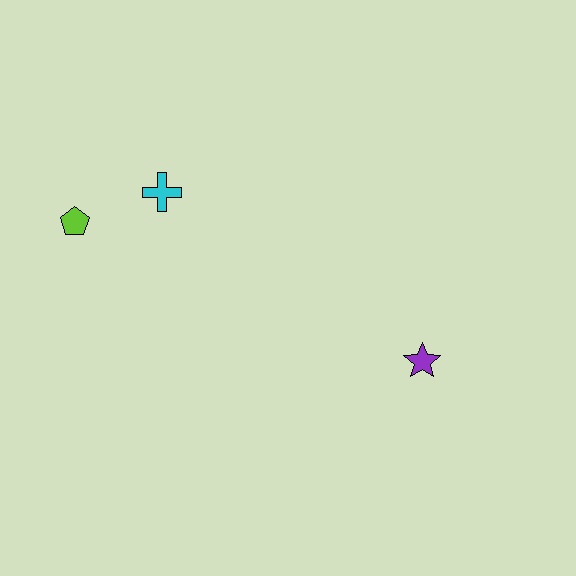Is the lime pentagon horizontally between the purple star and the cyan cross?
No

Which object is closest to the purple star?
The cyan cross is closest to the purple star.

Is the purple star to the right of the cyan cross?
Yes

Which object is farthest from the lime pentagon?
The purple star is farthest from the lime pentagon.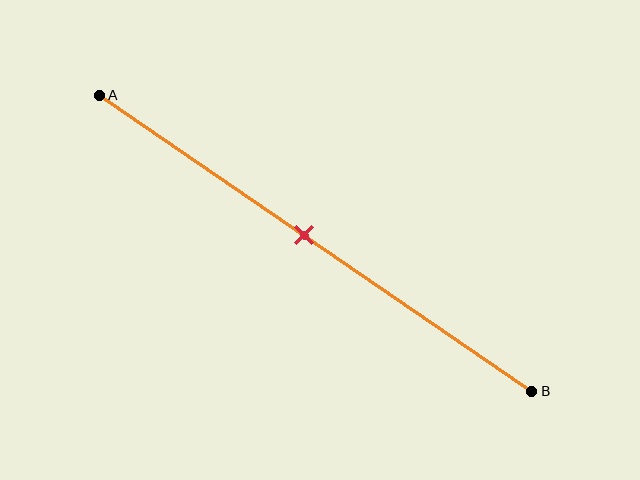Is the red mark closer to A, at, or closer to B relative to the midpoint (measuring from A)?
The red mark is approximately at the midpoint of segment AB.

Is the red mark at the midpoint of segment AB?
Yes, the mark is approximately at the midpoint.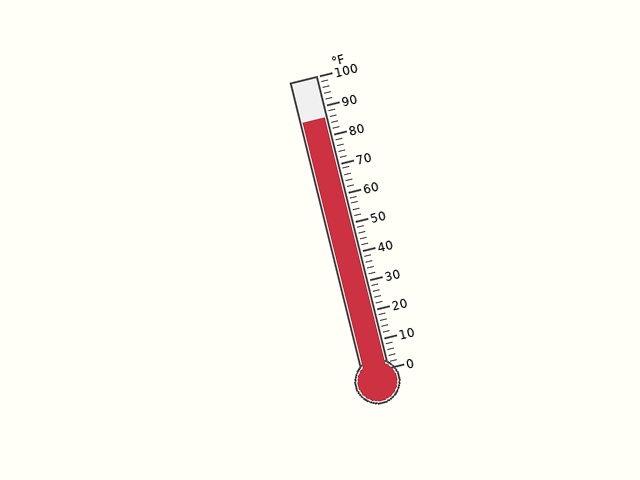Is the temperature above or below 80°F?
The temperature is above 80°F.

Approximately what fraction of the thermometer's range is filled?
The thermometer is filled to approximately 85% of its range.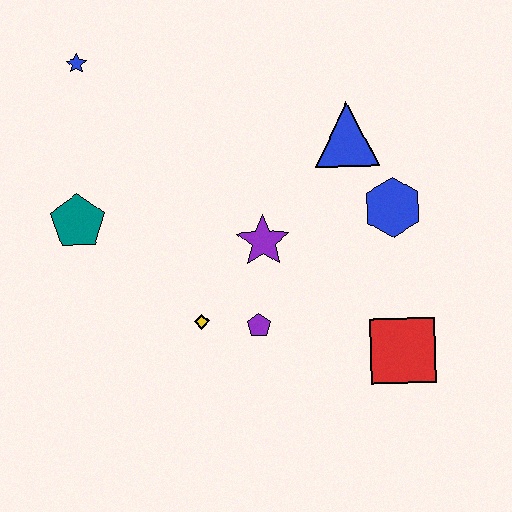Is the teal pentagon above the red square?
Yes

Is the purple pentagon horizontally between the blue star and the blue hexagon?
Yes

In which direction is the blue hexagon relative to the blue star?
The blue hexagon is to the right of the blue star.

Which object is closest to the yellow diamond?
The purple pentagon is closest to the yellow diamond.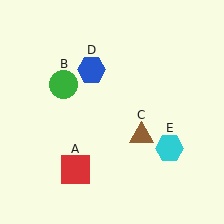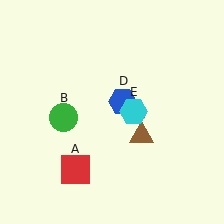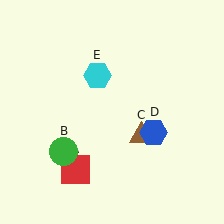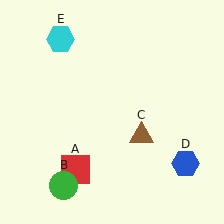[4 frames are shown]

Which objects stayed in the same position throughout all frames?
Red square (object A) and brown triangle (object C) remained stationary.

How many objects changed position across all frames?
3 objects changed position: green circle (object B), blue hexagon (object D), cyan hexagon (object E).